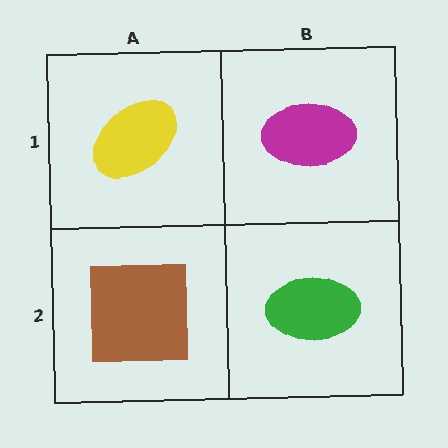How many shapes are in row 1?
2 shapes.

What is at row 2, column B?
A green ellipse.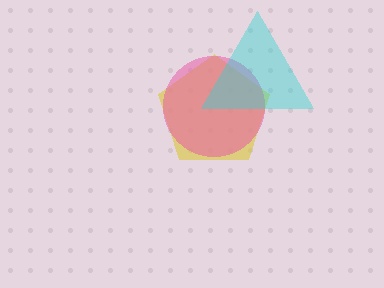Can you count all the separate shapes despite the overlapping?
Yes, there are 3 separate shapes.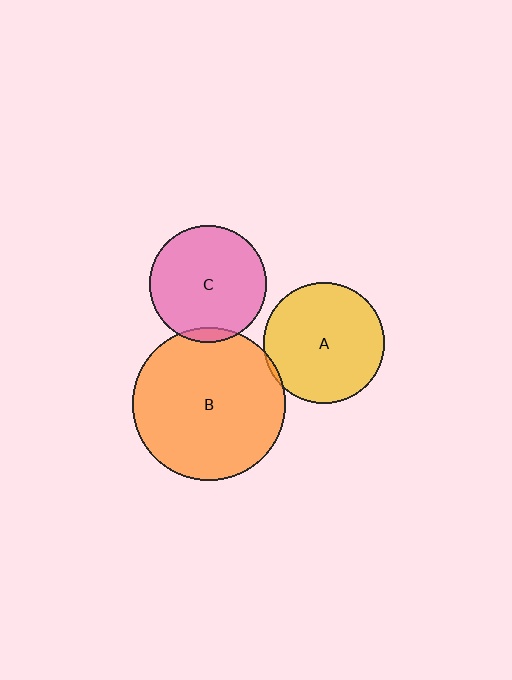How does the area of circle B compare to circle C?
Approximately 1.7 times.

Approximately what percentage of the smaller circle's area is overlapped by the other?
Approximately 5%.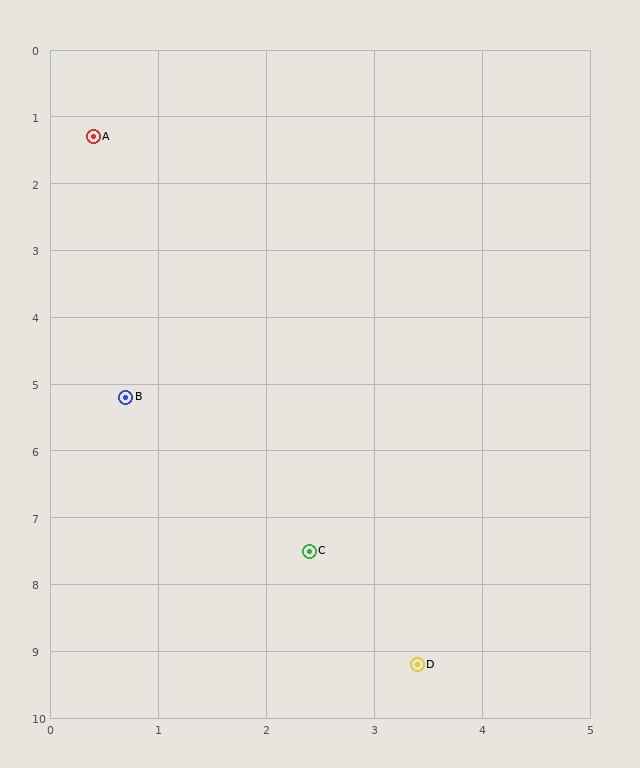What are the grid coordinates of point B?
Point B is at approximately (0.7, 5.2).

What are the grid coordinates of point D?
Point D is at approximately (3.4, 9.2).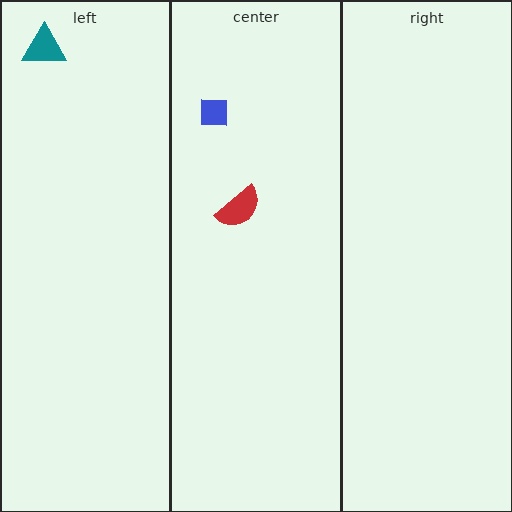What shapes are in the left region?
The teal triangle.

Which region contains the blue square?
The center region.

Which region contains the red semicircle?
The center region.